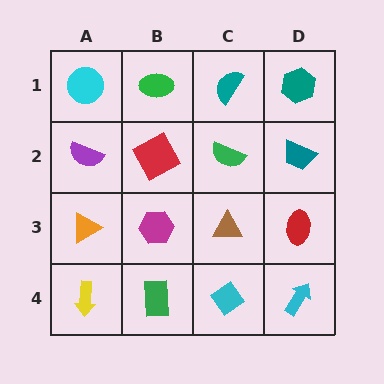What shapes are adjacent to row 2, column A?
A cyan circle (row 1, column A), an orange triangle (row 3, column A), a red square (row 2, column B).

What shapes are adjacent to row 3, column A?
A purple semicircle (row 2, column A), a yellow arrow (row 4, column A), a magenta hexagon (row 3, column B).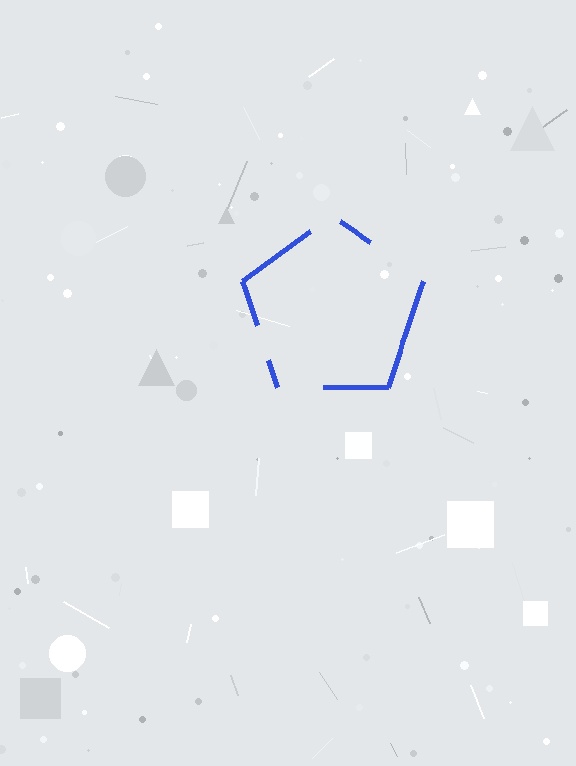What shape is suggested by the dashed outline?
The dashed outline suggests a pentagon.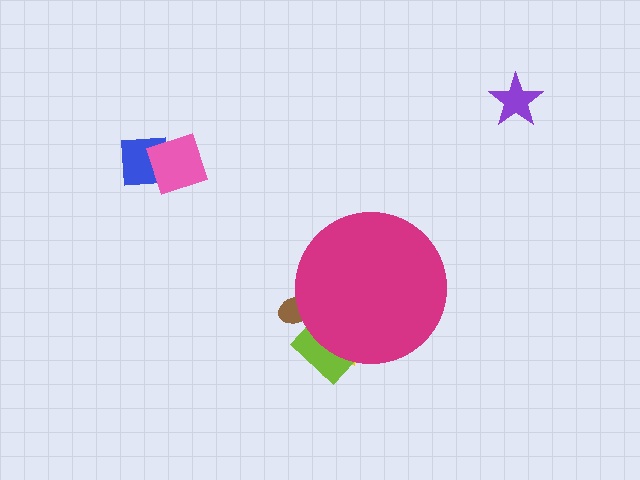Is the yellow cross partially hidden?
Yes, the yellow cross is partially hidden behind the magenta circle.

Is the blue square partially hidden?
No, the blue square is fully visible.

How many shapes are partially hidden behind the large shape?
3 shapes are partially hidden.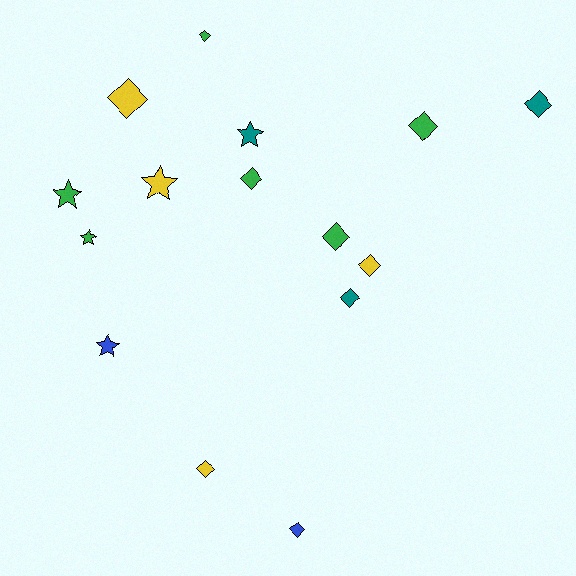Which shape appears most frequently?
Diamond, with 10 objects.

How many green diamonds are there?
There are 4 green diamonds.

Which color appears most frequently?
Green, with 6 objects.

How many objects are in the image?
There are 15 objects.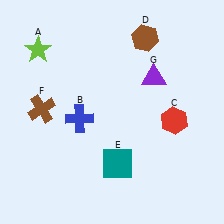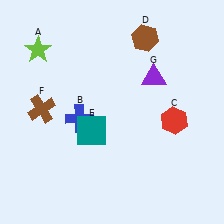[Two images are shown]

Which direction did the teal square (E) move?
The teal square (E) moved up.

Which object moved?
The teal square (E) moved up.